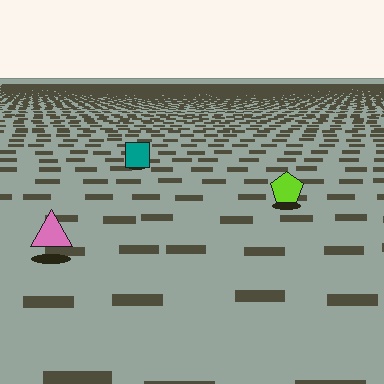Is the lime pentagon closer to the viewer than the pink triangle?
No. The pink triangle is closer — you can tell from the texture gradient: the ground texture is coarser near it.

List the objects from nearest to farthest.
From nearest to farthest: the pink triangle, the lime pentagon, the teal square.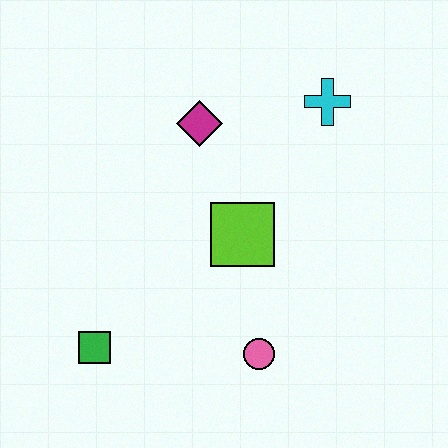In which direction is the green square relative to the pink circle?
The green square is to the left of the pink circle.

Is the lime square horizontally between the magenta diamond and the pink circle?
Yes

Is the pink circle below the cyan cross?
Yes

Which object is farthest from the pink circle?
The cyan cross is farthest from the pink circle.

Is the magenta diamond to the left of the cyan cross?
Yes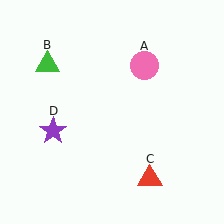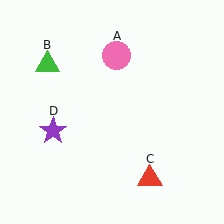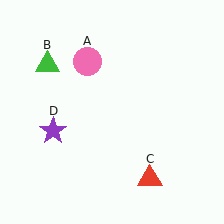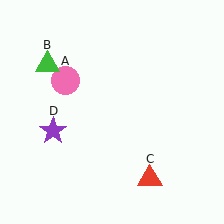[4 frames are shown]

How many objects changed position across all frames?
1 object changed position: pink circle (object A).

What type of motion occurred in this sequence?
The pink circle (object A) rotated counterclockwise around the center of the scene.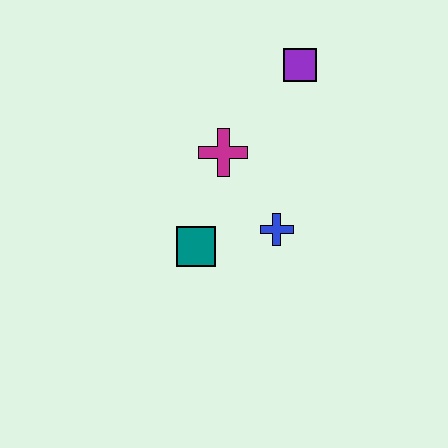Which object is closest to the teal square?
The blue cross is closest to the teal square.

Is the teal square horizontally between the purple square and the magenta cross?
No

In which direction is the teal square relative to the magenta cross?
The teal square is below the magenta cross.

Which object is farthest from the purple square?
The teal square is farthest from the purple square.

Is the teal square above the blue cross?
No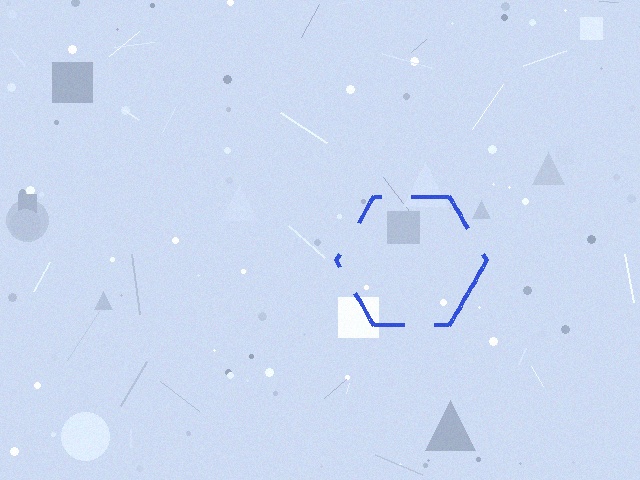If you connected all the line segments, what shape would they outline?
They would outline a hexagon.